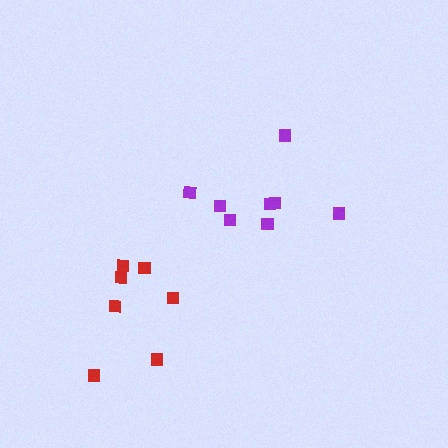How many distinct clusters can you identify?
There are 2 distinct clusters.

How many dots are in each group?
Group 1: 8 dots, Group 2: 7 dots (15 total).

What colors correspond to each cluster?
The clusters are colored: purple, red.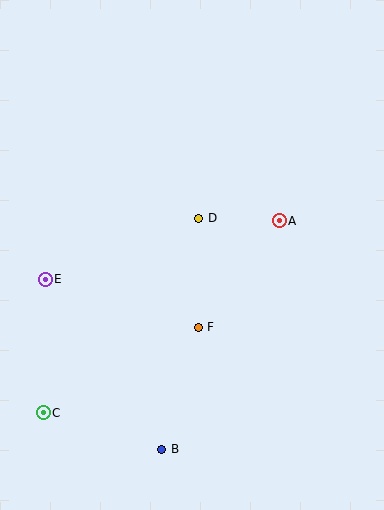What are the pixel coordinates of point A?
Point A is at (279, 221).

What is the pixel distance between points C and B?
The distance between C and B is 124 pixels.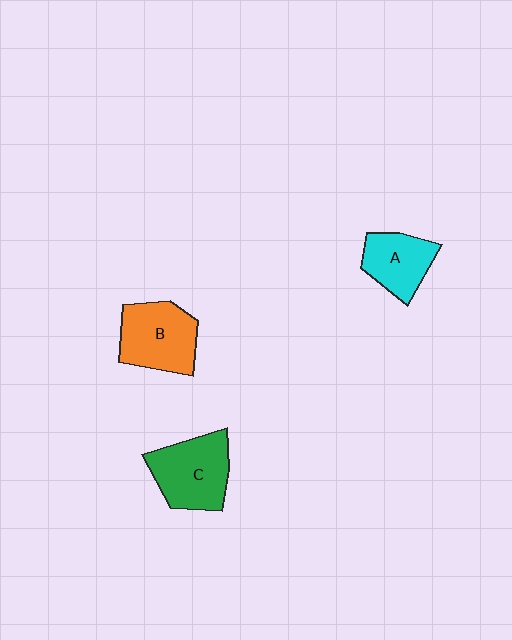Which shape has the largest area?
Shape C (green).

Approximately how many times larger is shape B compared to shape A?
Approximately 1.3 times.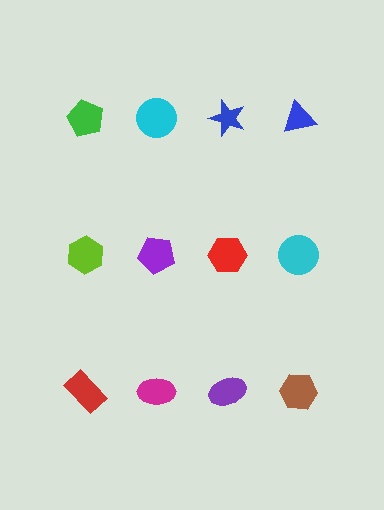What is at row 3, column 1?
A red rectangle.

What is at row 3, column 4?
A brown hexagon.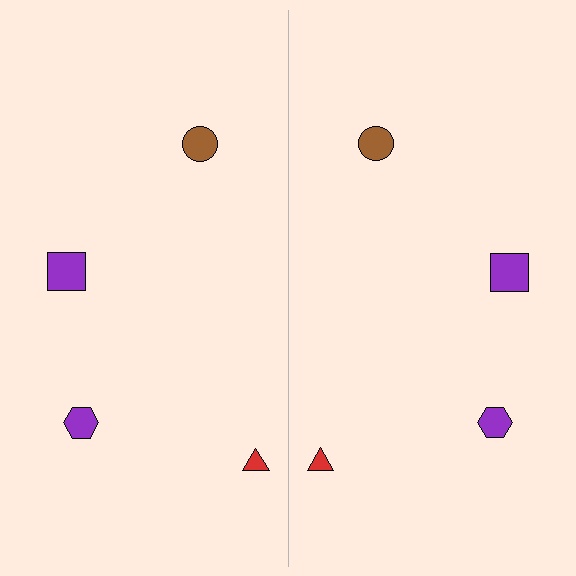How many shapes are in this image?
There are 8 shapes in this image.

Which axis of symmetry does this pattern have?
The pattern has a vertical axis of symmetry running through the center of the image.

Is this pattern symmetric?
Yes, this pattern has bilateral (reflection) symmetry.